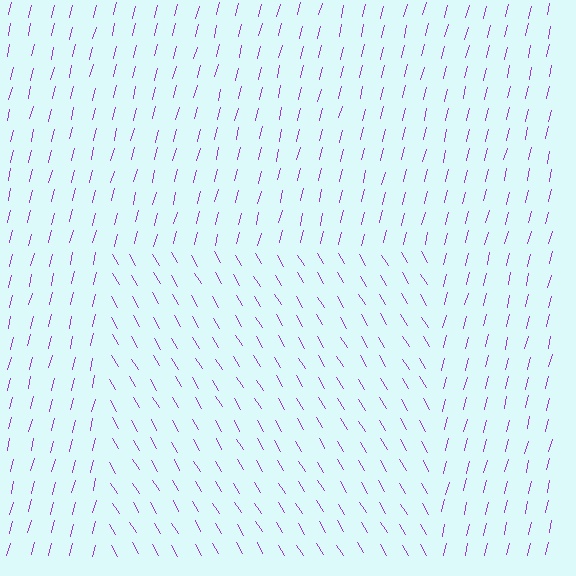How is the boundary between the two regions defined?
The boundary is defined purely by a change in line orientation (approximately 45 degrees difference). All lines are the same color and thickness.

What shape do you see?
I see a rectangle.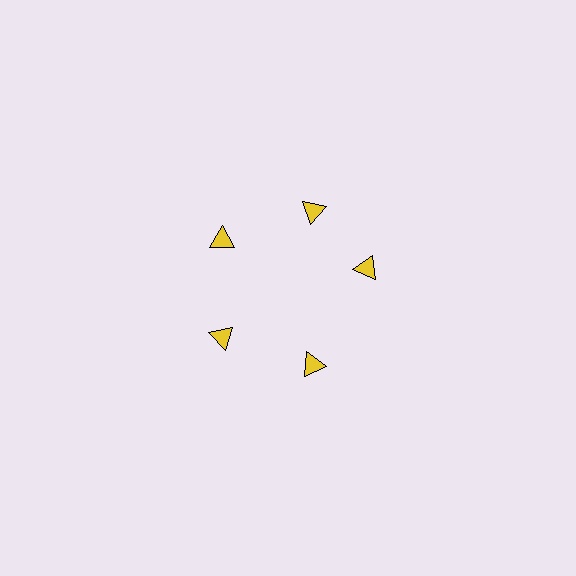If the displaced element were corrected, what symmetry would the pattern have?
It would have 5-fold rotational symmetry — the pattern would map onto itself every 72 degrees.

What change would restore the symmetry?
The symmetry would be restored by rotating it back into even spacing with its neighbors so that all 5 triangles sit at equal angles and equal distance from the center.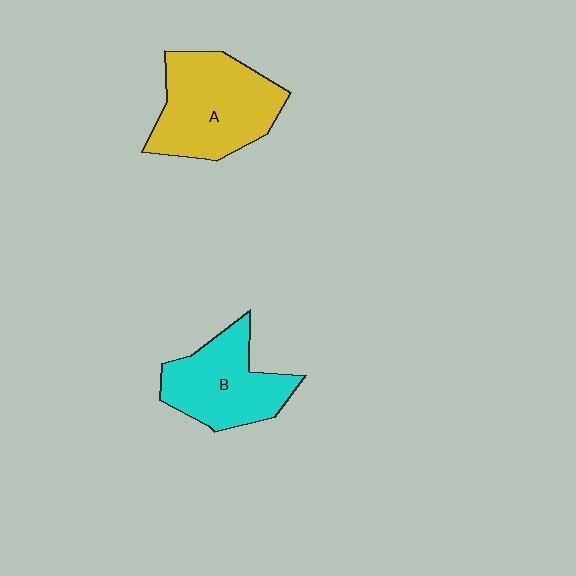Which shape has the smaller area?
Shape B (cyan).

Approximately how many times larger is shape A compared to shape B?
Approximately 1.2 times.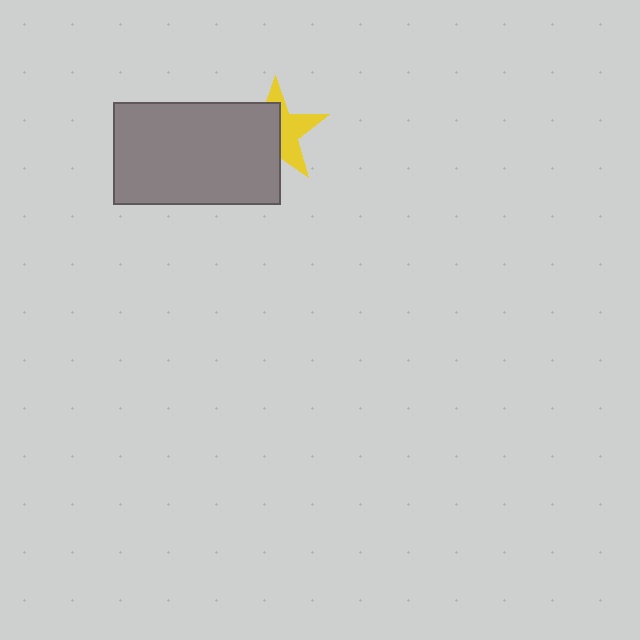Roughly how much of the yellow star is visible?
About half of it is visible (roughly 45%).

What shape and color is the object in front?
The object in front is a gray rectangle.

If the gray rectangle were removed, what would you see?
You would see the complete yellow star.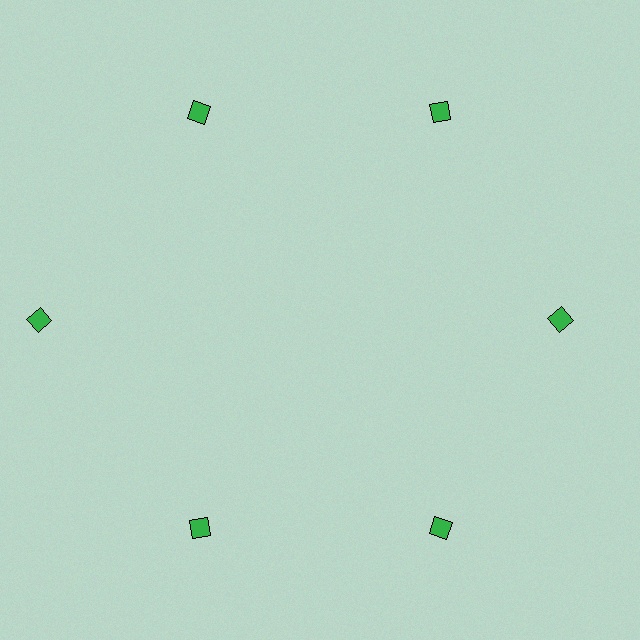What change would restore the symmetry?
The symmetry would be restored by moving it inward, back onto the ring so that all 6 squares sit at equal angles and equal distance from the center.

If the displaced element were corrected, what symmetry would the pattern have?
It would have 6-fold rotational symmetry — the pattern would map onto itself every 60 degrees.